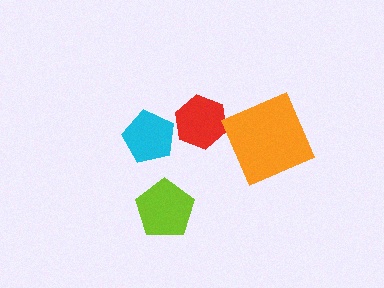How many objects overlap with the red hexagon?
1 object overlaps with the red hexagon.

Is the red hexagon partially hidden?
Yes, it is partially covered by another shape.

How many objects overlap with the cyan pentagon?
0 objects overlap with the cyan pentagon.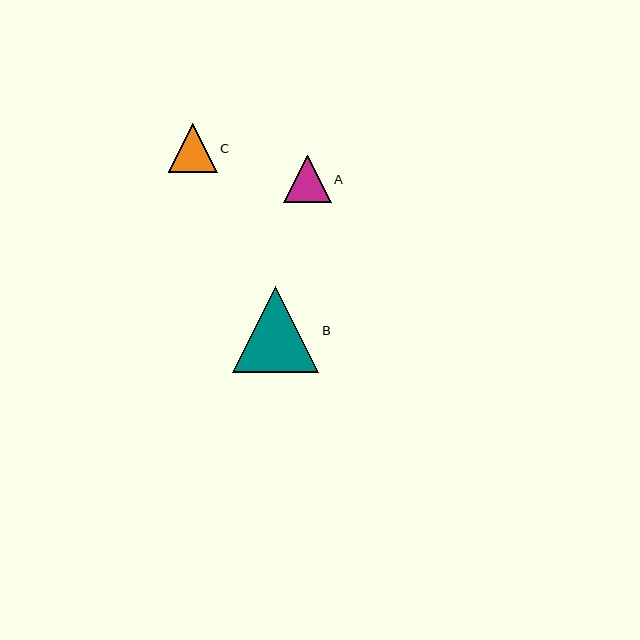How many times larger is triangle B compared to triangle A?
Triangle B is approximately 1.8 times the size of triangle A.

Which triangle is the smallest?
Triangle A is the smallest with a size of approximately 48 pixels.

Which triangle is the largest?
Triangle B is the largest with a size of approximately 86 pixels.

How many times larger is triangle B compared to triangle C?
Triangle B is approximately 1.8 times the size of triangle C.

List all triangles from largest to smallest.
From largest to smallest: B, C, A.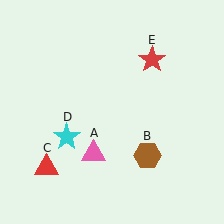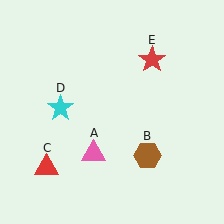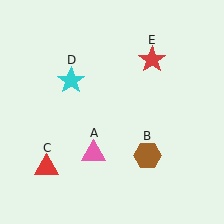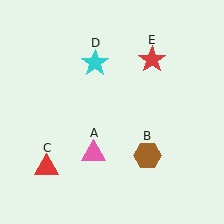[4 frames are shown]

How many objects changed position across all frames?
1 object changed position: cyan star (object D).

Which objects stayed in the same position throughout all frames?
Pink triangle (object A) and brown hexagon (object B) and red triangle (object C) and red star (object E) remained stationary.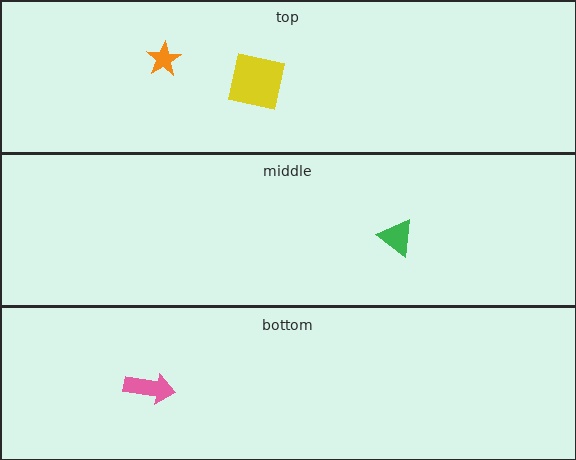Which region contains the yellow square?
The top region.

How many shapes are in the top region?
2.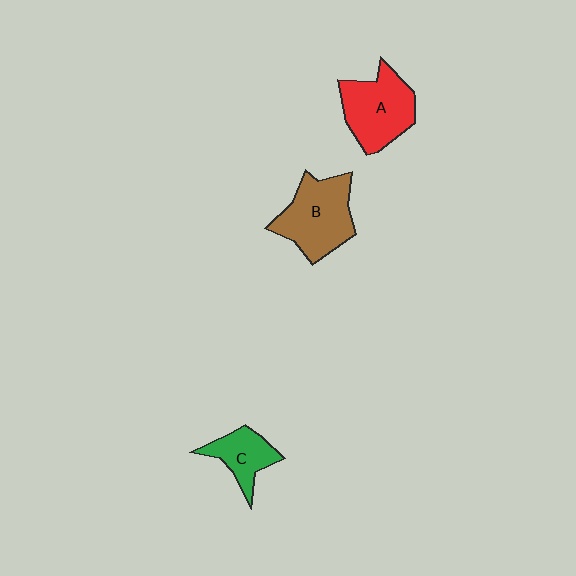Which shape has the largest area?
Shape B (brown).